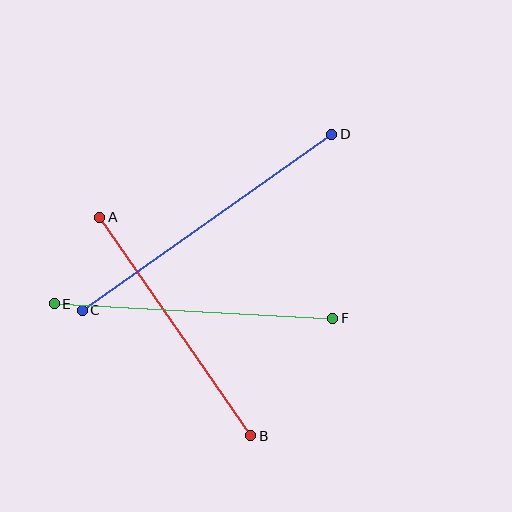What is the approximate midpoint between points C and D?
The midpoint is at approximately (207, 222) pixels.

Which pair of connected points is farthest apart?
Points C and D are farthest apart.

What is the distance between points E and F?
The distance is approximately 279 pixels.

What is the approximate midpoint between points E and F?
The midpoint is at approximately (194, 311) pixels.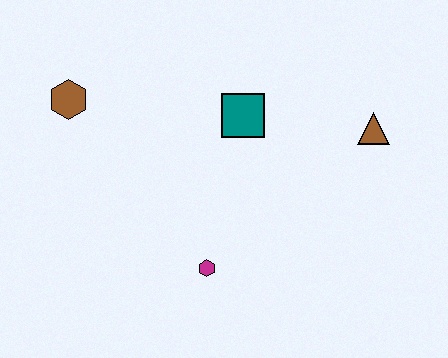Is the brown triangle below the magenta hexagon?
No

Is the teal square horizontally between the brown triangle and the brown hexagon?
Yes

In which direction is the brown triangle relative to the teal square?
The brown triangle is to the right of the teal square.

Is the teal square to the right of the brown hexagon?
Yes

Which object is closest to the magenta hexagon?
The teal square is closest to the magenta hexagon.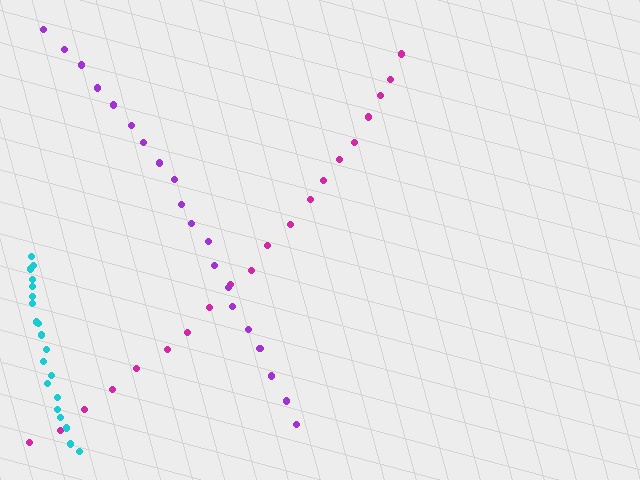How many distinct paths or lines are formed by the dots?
There are 3 distinct paths.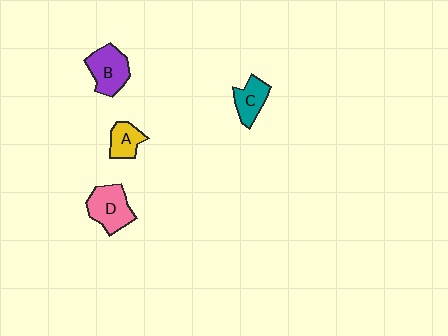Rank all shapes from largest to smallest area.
From largest to smallest: D (pink), B (purple), C (teal), A (yellow).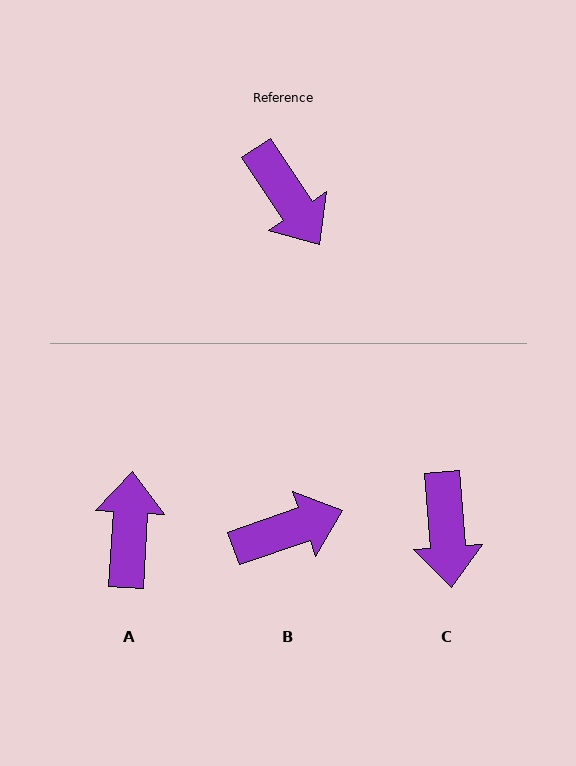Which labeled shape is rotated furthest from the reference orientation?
A, about 143 degrees away.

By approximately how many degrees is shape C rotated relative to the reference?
Approximately 29 degrees clockwise.